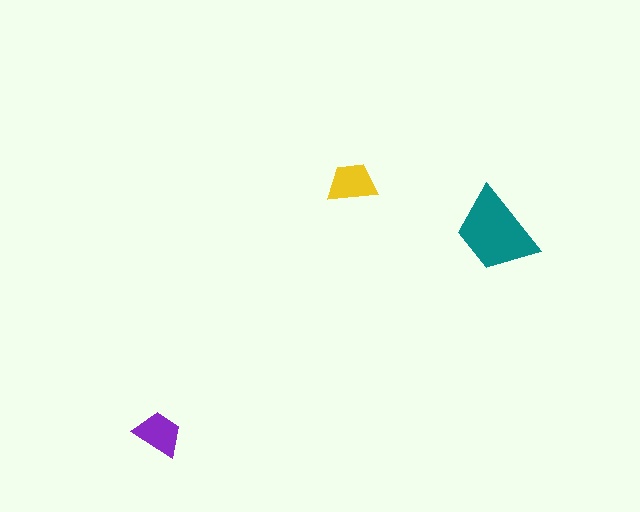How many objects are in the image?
There are 3 objects in the image.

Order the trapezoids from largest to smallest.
the teal one, the yellow one, the purple one.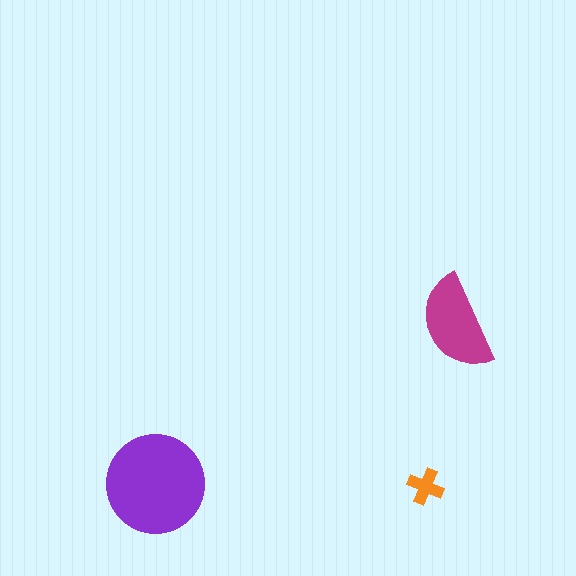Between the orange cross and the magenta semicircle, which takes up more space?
The magenta semicircle.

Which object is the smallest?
The orange cross.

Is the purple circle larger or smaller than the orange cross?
Larger.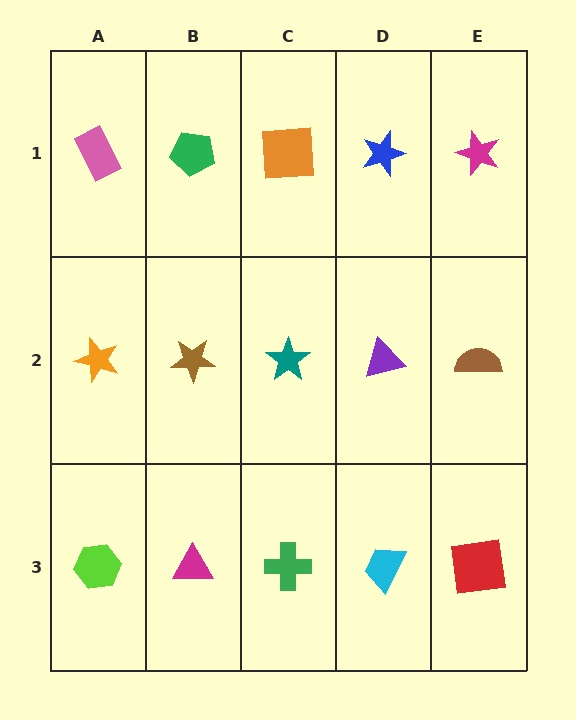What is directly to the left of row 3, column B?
A lime hexagon.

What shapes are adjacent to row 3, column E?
A brown semicircle (row 2, column E), a cyan trapezoid (row 3, column D).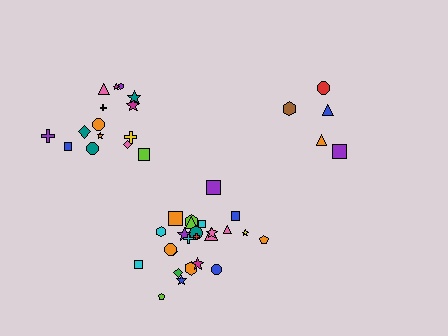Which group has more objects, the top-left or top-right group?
The top-left group.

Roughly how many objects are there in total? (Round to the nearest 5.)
Roughly 45 objects in total.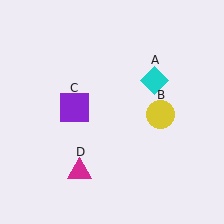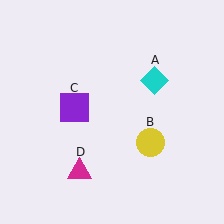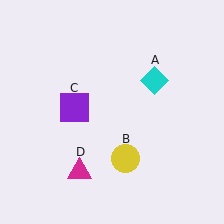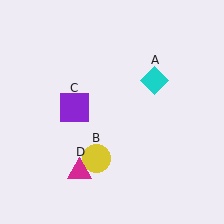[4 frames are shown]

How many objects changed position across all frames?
1 object changed position: yellow circle (object B).